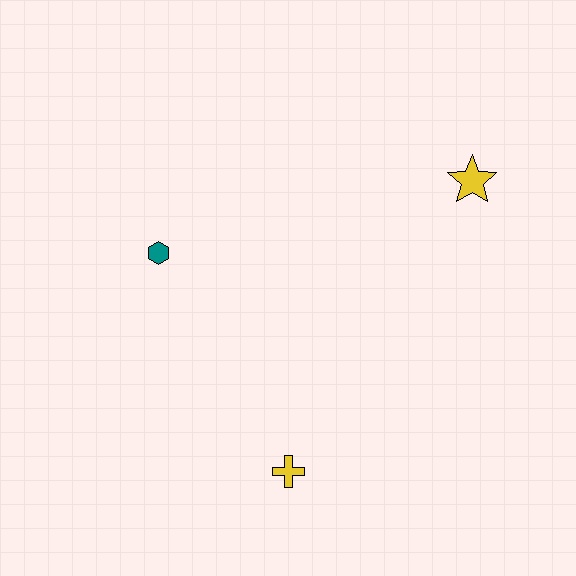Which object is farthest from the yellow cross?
The yellow star is farthest from the yellow cross.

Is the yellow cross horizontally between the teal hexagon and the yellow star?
Yes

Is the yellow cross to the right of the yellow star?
No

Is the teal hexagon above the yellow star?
No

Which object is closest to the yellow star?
The teal hexagon is closest to the yellow star.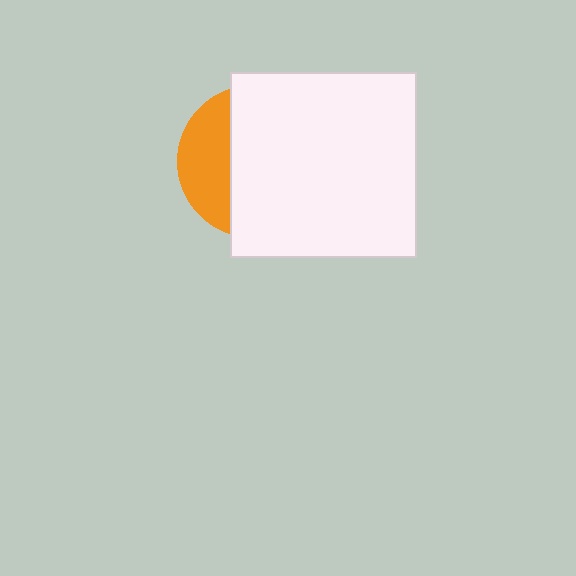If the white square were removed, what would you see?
You would see the complete orange circle.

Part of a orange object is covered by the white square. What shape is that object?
It is a circle.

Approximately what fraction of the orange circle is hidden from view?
Roughly 70% of the orange circle is hidden behind the white square.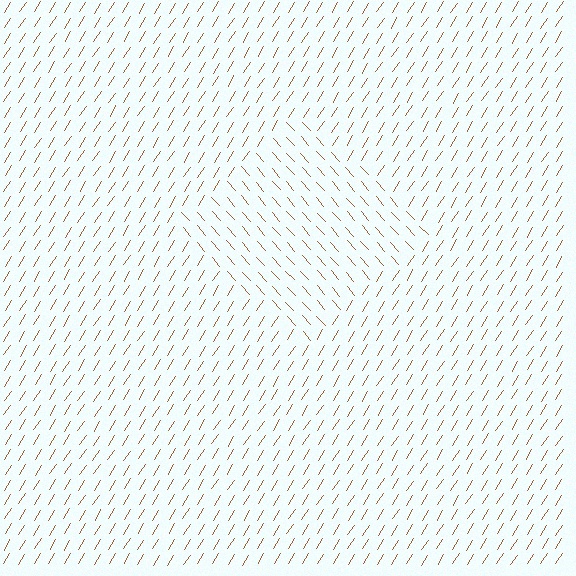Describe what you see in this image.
The image is filled with small brown line segments. A diamond region in the image has lines oriented differently from the surrounding lines, creating a visible texture boundary.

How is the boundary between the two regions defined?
The boundary is defined purely by a change in line orientation (approximately 74 degrees difference). All lines are the same color and thickness.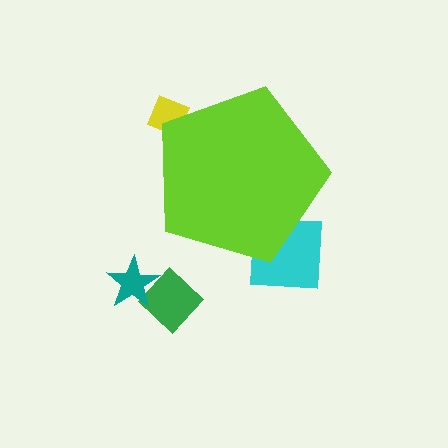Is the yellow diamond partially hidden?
Yes, the yellow diamond is partially hidden behind the lime pentagon.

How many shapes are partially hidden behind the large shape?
2 shapes are partially hidden.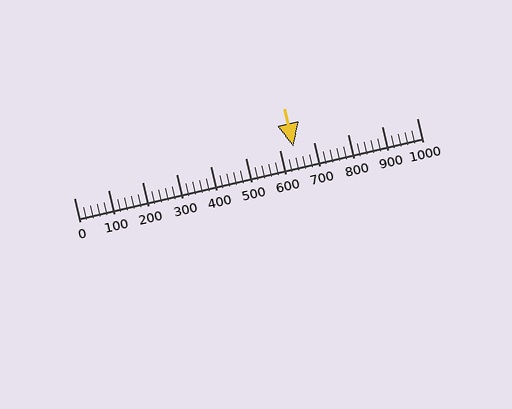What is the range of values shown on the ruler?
The ruler shows values from 0 to 1000.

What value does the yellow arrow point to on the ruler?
The yellow arrow points to approximately 640.